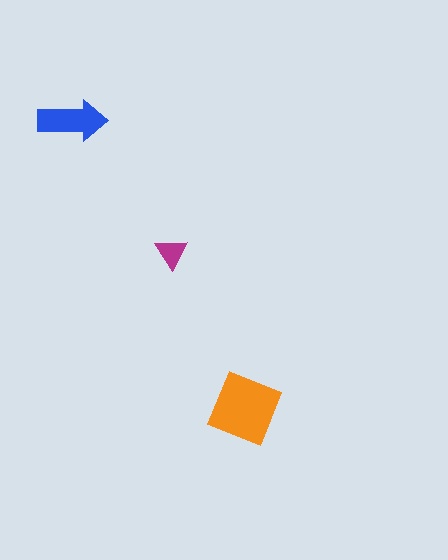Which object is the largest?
The orange diamond.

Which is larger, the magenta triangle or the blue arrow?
The blue arrow.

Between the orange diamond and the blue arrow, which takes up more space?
The orange diamond.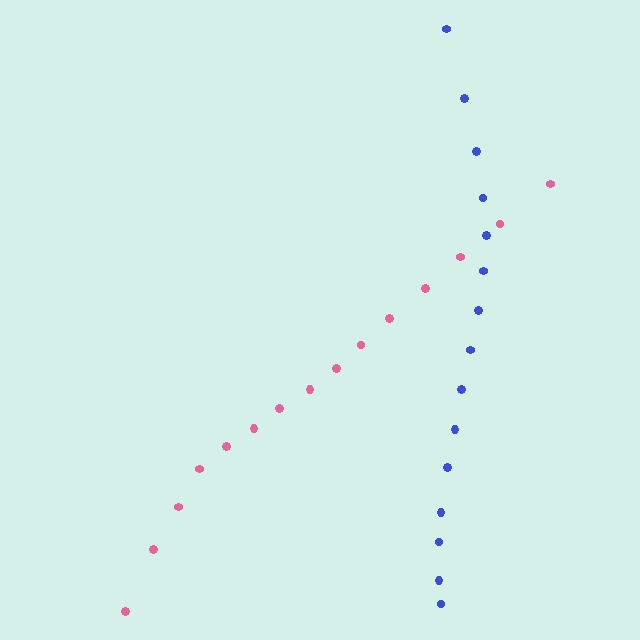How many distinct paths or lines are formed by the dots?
There are 2 distinct paths.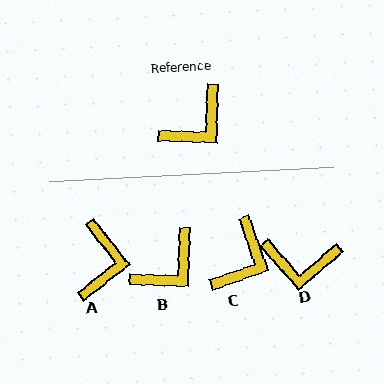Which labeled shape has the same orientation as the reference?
B.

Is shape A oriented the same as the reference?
No, it is off by about 41 degrees.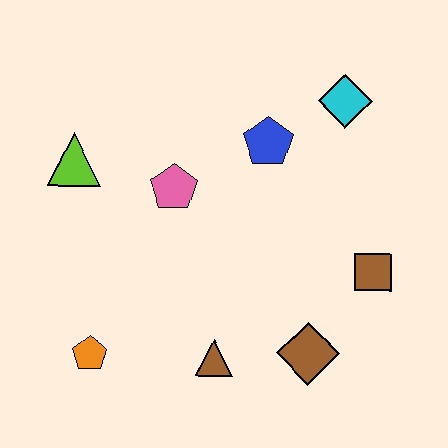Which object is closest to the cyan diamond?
The blue pentagon is closest to the cyan diamond.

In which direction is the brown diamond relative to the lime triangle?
The brown diamond is to the right of the lime triangle.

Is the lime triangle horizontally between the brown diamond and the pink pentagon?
No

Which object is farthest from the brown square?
The lime triangle is farthest from the brown square.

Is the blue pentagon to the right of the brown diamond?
No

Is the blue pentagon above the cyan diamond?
No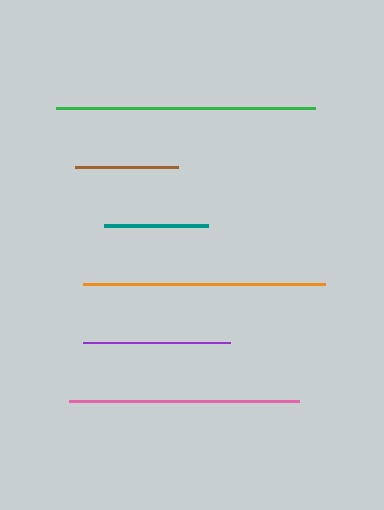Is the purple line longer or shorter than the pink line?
The pink line is longer than the purple line.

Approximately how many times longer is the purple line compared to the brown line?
The purple line is approximately 1.4 times the length of the brown line.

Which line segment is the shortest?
The brown line is the shortest at approximately 103 pixels.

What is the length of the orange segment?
The orange segment is approximately 242 pixels long.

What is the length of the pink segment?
The pink segment is approximately 230 pixels long.